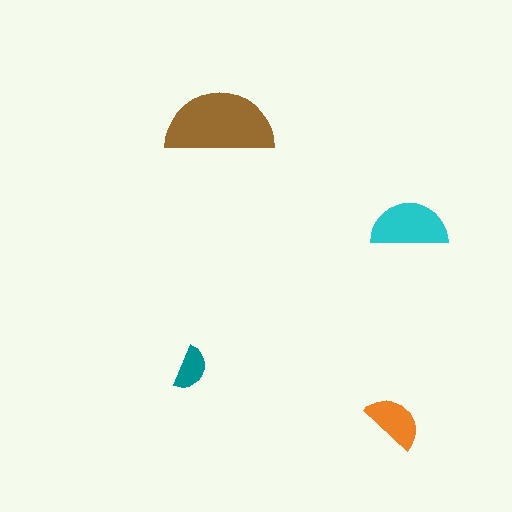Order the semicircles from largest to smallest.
the brown one, the cyan one, the orange one, the teal one.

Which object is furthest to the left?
The teal semicircle is leftmost.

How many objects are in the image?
There are 4 objects in the image.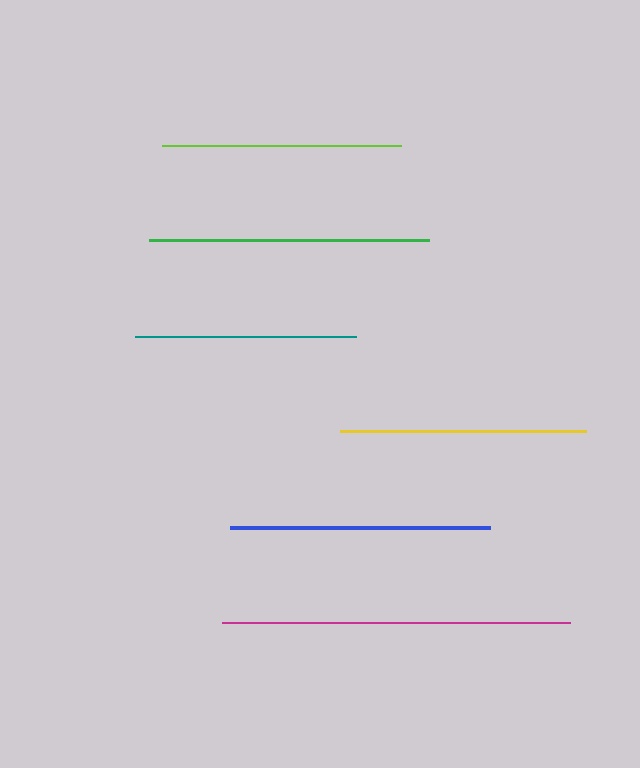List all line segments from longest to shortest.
From longest to shortest: magenta, green, blue, yellow, lime, teal.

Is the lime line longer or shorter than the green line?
The green line is longer than the lime line.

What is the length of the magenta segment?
The magenta segment is approximately 348 pixels long.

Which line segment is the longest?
The magenta line is the longest at approximately 348 pixels.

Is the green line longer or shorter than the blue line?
The green line is longer than the blue line.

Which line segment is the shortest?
The teal line is the shortest at approximately 220 pixels.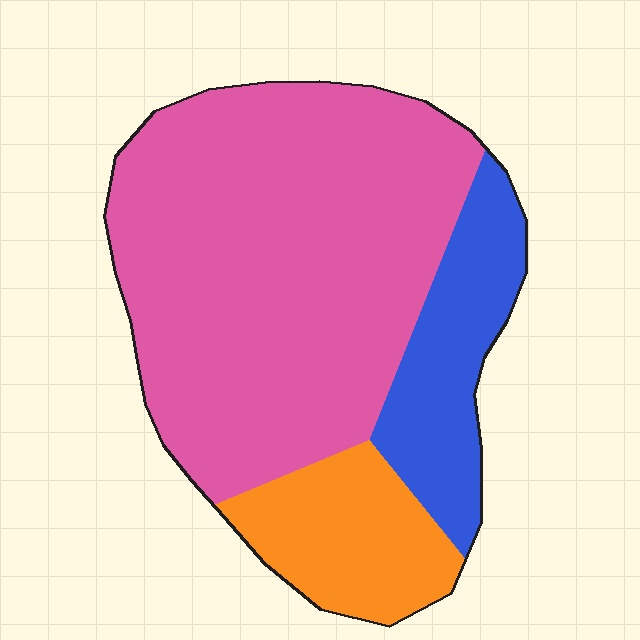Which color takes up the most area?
Pink, at roughly 65%.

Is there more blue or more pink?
Pink.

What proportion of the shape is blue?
Blue covers about 15% of the shape.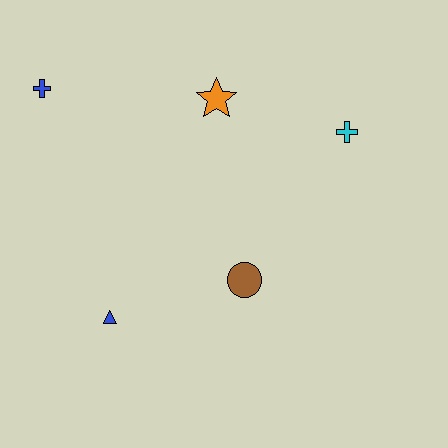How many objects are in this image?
There are 5 objects.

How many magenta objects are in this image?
There are no magenta objects.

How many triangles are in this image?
There is 1 triangle.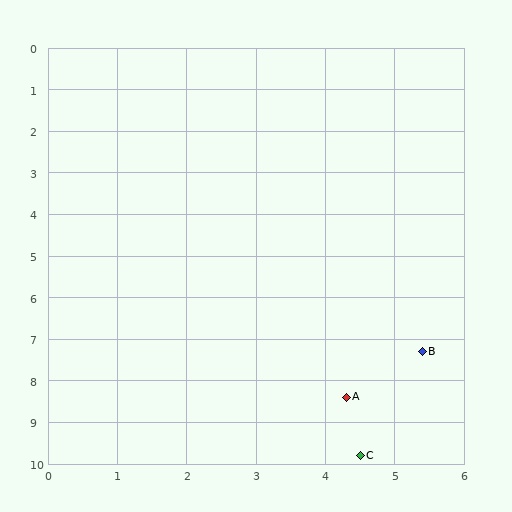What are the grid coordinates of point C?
Point C is at approximately (4.5, 9.8).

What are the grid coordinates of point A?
Point A is at approximately (4.3, 8.4).